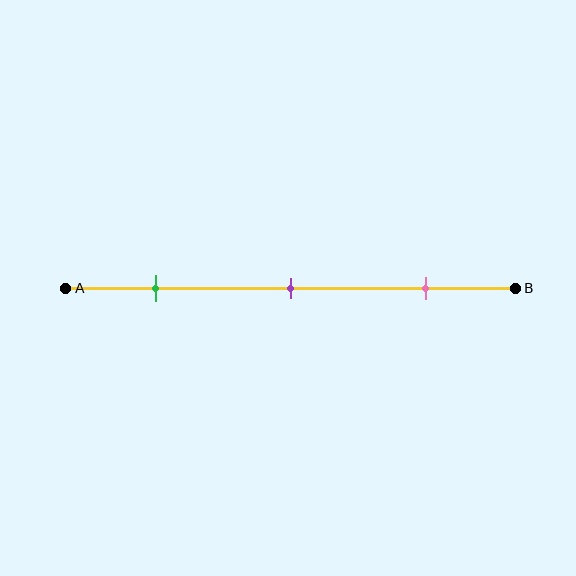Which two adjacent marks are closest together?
The green and purple marks are the closest adjacent pair.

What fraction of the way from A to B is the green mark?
The green mark is approximately 20% (0.2) of the way from A to B.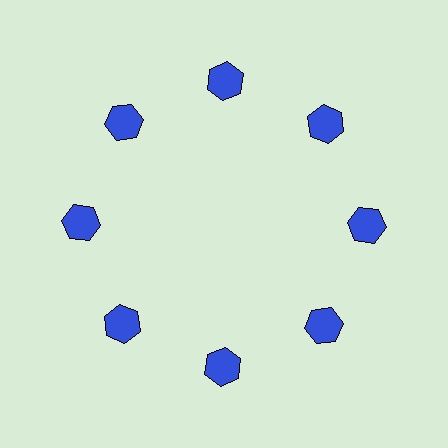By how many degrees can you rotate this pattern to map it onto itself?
The pattern maps onto itself every 45 degrees of rotation.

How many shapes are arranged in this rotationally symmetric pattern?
There are 8 shapes, arranged in 8 groups of 1.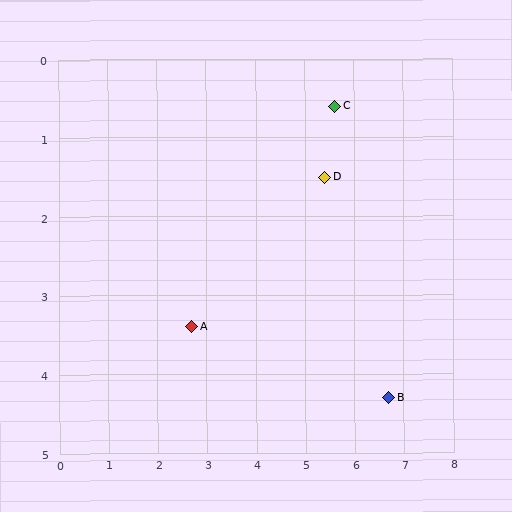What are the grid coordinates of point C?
Point C is at approximately (5.6, 0.6).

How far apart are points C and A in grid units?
Points C and A are about 4.0 grid units apart.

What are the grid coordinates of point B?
Point B is at approximately (6.7, 4.3).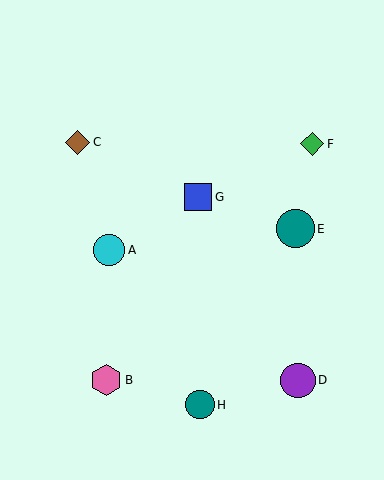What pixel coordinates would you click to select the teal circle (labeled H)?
Click at (200, 405) to select the teal circle H.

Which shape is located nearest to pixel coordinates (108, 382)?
The pink hexagon (labeled B) at (106, 380) is nearest to that location.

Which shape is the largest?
The teal circle (labeled E) is the largest.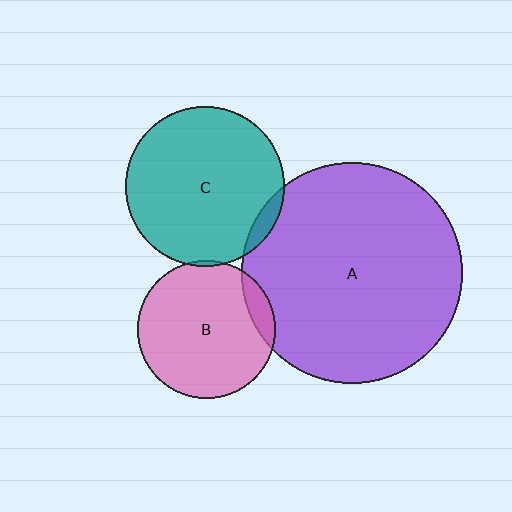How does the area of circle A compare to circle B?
Approximately 2.6 times.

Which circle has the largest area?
Circle A (purple).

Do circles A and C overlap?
Yes.